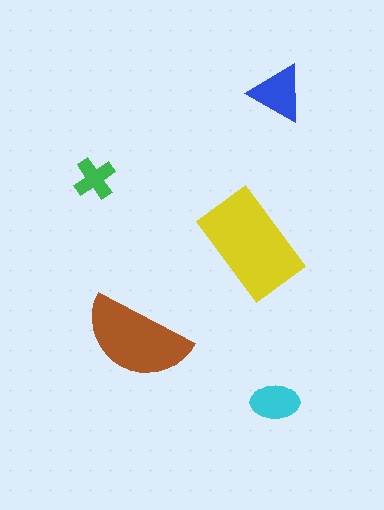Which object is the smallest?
The green cross.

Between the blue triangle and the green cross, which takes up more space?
The blue triangle.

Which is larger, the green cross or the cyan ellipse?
The cyan ellipse.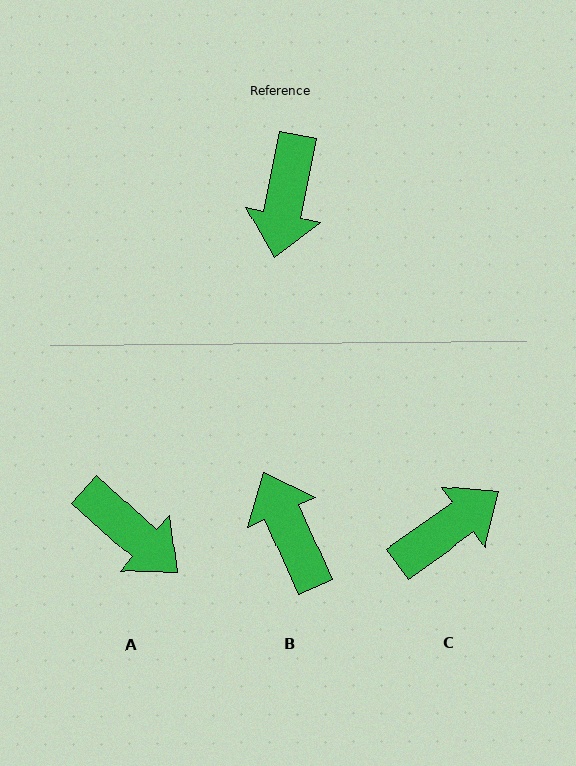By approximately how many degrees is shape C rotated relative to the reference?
Approximately 137 degrees counter-clockwise.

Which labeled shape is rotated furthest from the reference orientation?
B, about 145 degrees away.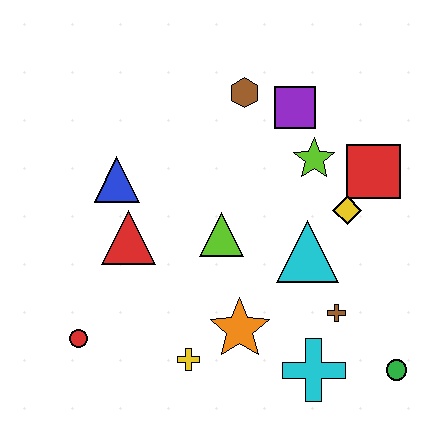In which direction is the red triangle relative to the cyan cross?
The red triangle is to the left of the cyan cross.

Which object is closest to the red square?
The yellow diamond is closest to the red square.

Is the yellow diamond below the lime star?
Yes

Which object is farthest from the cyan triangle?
The red circle is farthest from the cyan triangle.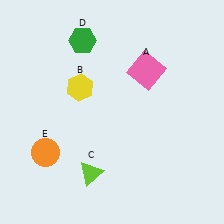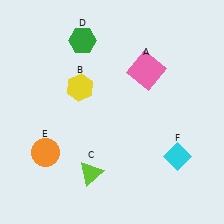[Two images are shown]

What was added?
A cyan diamond (F) was added in Image 2.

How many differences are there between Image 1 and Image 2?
There is 1 difference between the two images.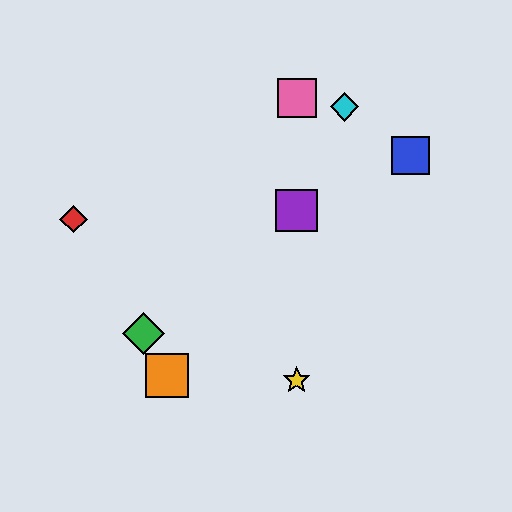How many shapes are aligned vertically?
3 shapes (the yellow star, the purple square, the pink square) are aligned vertically.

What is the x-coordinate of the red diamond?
The red diamond is at x≈73.